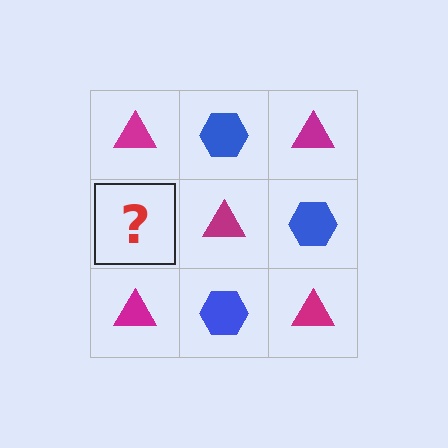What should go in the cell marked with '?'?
The missing cell should contain a blue hexagon.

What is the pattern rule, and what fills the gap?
The rule is that it alternates magenta triangle and blue hexagon in a checkerboard pattern. The gap should be filled with a blue hexagon.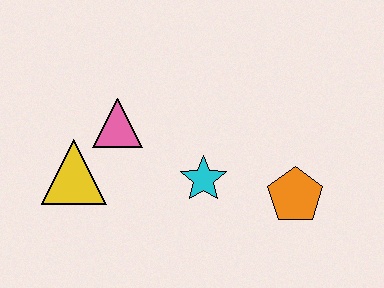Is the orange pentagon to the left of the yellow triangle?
No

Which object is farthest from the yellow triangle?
The orange pentagon is farthest from the yellow triangle.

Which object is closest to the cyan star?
The orange pentagon is closest to the cyan star.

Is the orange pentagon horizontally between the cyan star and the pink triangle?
No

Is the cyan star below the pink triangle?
Yes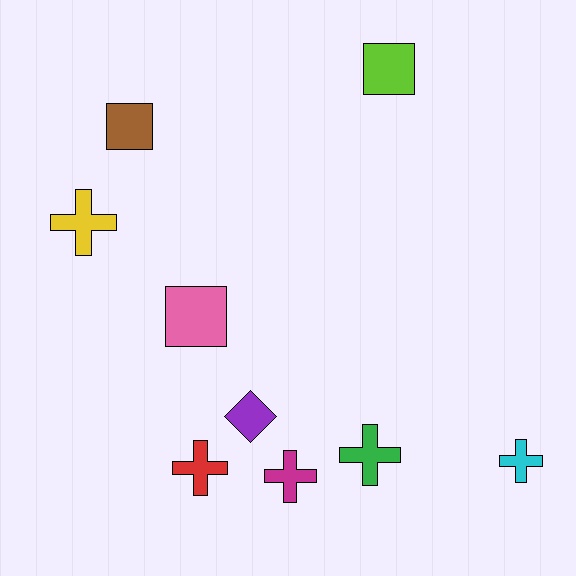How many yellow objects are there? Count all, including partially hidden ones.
There is 1 yellow object.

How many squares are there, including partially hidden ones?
There are 3 squares.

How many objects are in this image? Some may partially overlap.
There are 9 objects.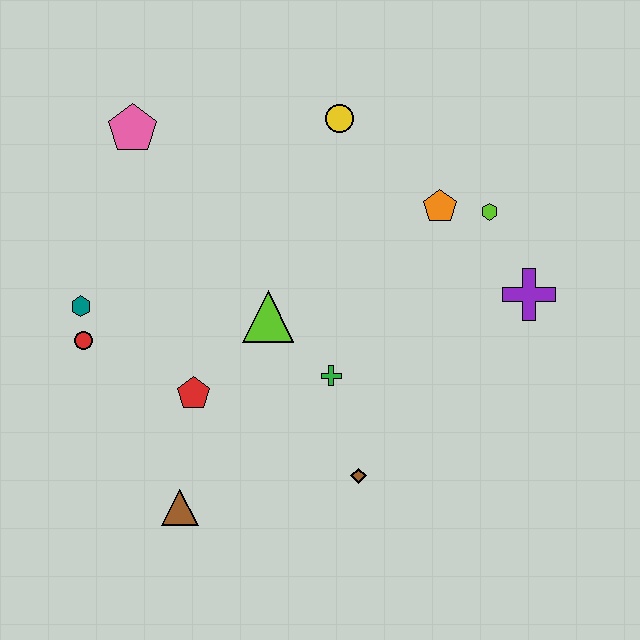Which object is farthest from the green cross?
The pink pentagon is farthest from the green cross.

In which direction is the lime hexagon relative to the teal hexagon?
The lime hexagon is to the right of the teal hexagon.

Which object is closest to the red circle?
The teal hexagon is closest to the red circle.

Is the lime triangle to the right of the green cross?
No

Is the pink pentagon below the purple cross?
No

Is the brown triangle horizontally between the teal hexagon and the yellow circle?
Yes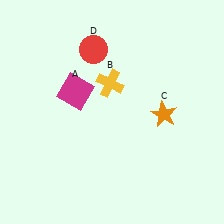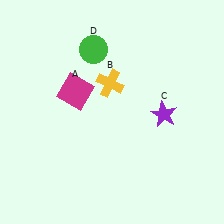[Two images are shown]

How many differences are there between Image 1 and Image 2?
There are 2 differences between the two images.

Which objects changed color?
C changed from orange to purple. D changed from red to green.